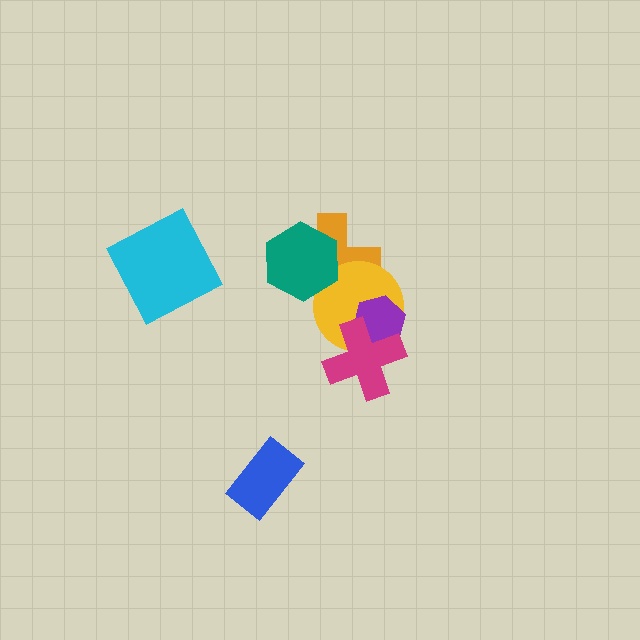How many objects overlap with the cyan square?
0 objects overlap with the cyan square.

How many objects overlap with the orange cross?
2 objects overlap with the orange cross.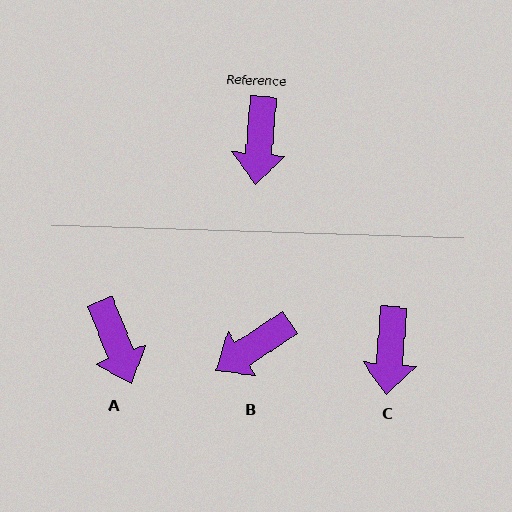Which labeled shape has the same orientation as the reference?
C.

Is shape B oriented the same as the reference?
No, it is off by about 53 degrees.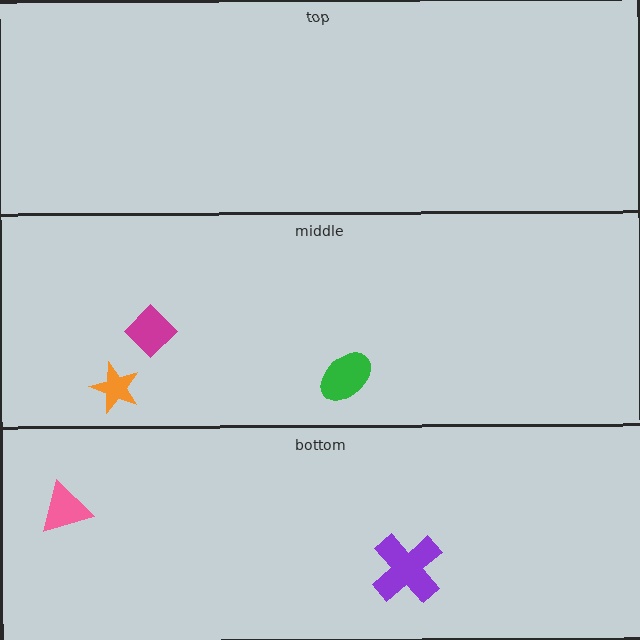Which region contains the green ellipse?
The middle region.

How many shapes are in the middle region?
3.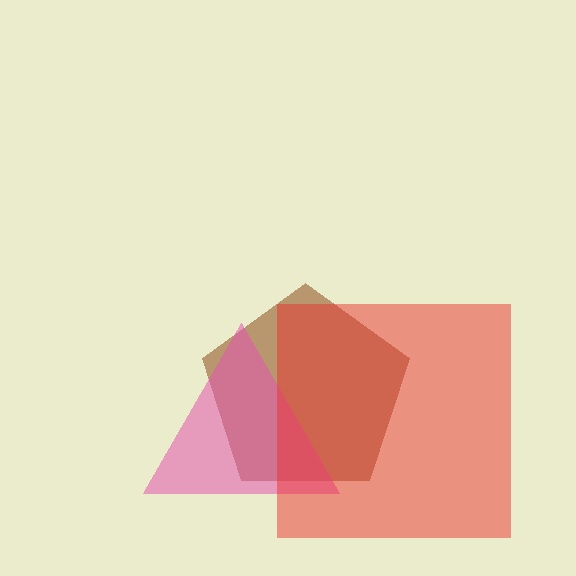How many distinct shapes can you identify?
There are 3 distinct shapes: a brown pentagon, a pink triangle, a red square.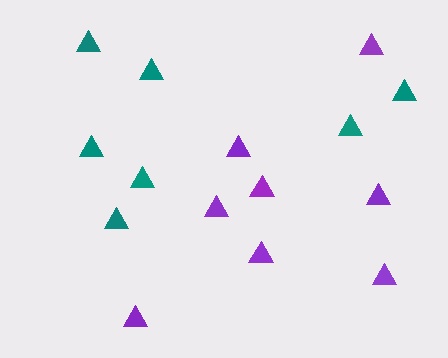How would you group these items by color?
There are 2 groups: one group of teal triangles (7) and one group of purple triangles (8).